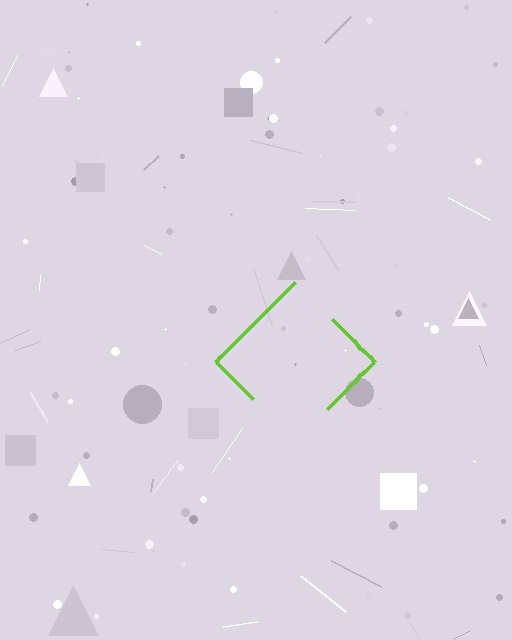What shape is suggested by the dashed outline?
The dashed outline suggests a diamond.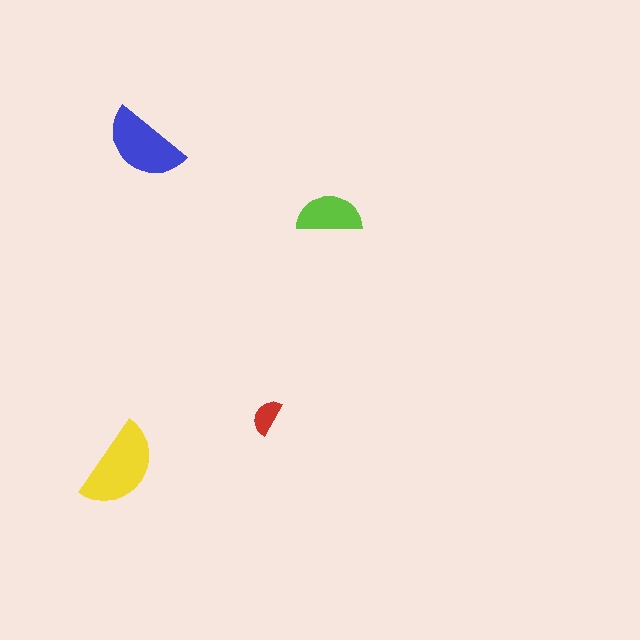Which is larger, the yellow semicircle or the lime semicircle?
The yellow one.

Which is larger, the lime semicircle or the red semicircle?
The lime one.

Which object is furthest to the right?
The lime semicircle is rightmost.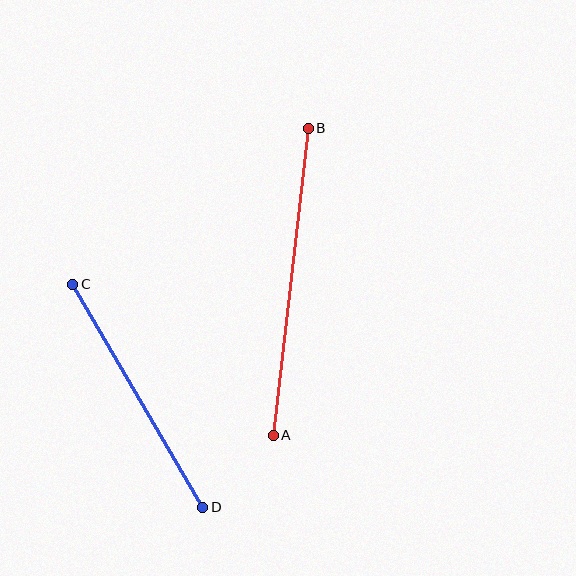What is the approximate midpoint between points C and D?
The midpoint is at approximately (138, 396) pixels.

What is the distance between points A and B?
The distance is approximately 309 pixels.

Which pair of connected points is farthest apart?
Points A and B are farthest apart.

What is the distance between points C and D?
The distance is approximately 259 pixels.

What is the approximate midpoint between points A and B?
The midpoint is at approximately (291, 282) pixels.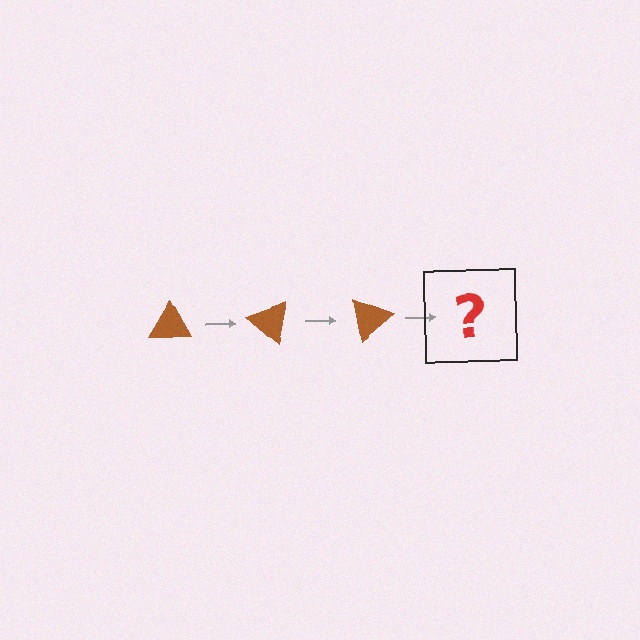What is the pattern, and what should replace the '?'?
The pattern is that the triangle rotates 40 degrees each step. The '?' should be a brown triangle rotated 120 degrees.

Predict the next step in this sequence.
The next step is a brown triangle rotated 120 degrees.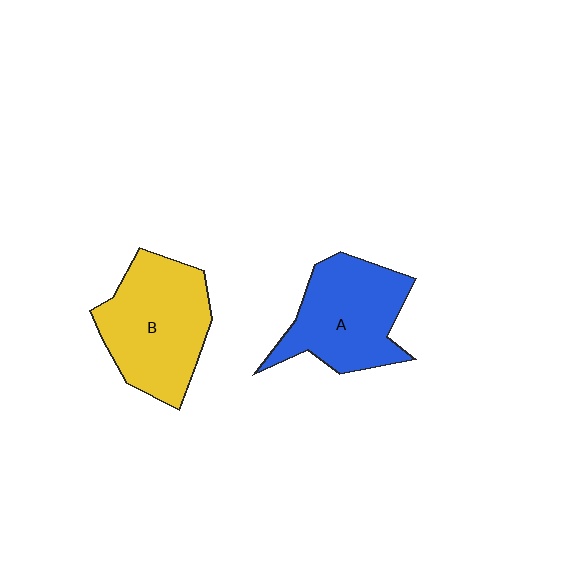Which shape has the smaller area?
Shape A (blue).